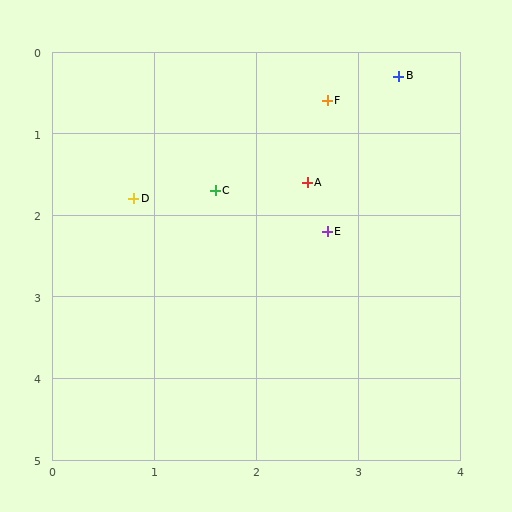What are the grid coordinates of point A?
Point A is at approximately (2.5, 1.6).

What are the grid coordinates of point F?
Point F is at approximately (2.7, 0.6).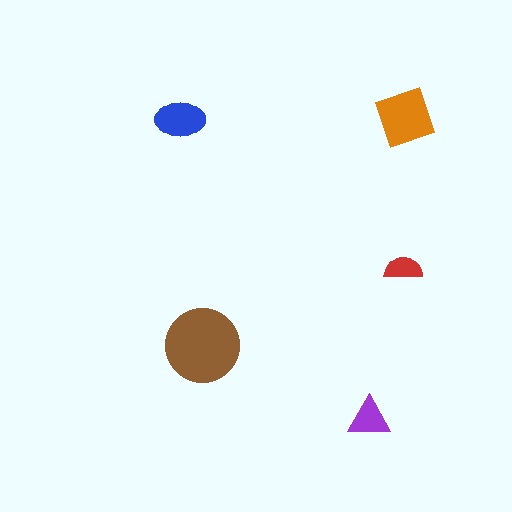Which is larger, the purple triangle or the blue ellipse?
The blue ellipse.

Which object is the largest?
The brown circle.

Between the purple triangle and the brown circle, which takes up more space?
The brown circle.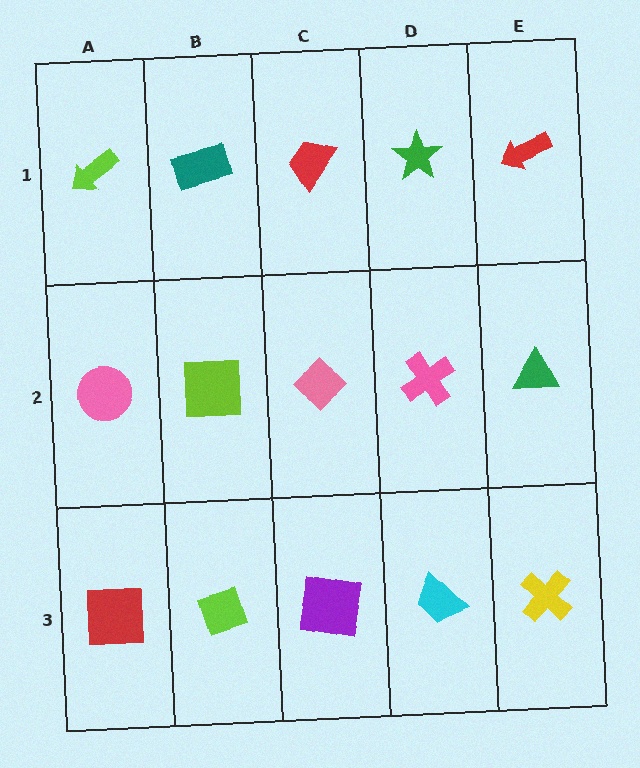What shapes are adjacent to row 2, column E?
A red arrow (row 1, column E), a yellow cross (row 3, column E), a pink cross (row 2, column D).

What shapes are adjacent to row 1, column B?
A lime square (row 2, column B), a lime arrow (row 1, column A), a red trapezoid (row 1, column C).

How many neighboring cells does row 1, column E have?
2.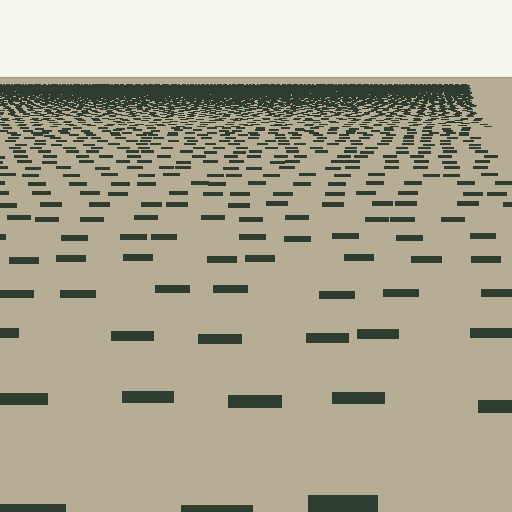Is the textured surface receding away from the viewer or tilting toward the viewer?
The surface is receding away from the viewer. Texture elements get smaller and denser toward the top.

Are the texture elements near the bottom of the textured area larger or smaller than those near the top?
Larger. Near the bottom, elements are closer to the viewer and appear at a bigger on-screen size.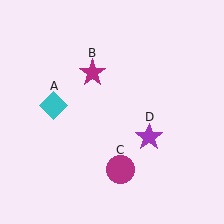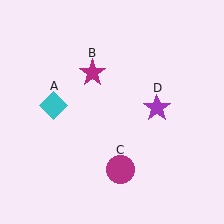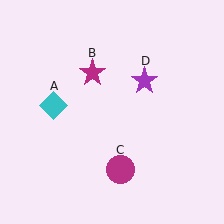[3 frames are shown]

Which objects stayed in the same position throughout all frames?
Cyan diamond (object A) and magenta star (object B) and magenta circle (object C) remained stationary.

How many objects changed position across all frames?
1 object changed position: purple star (object D).